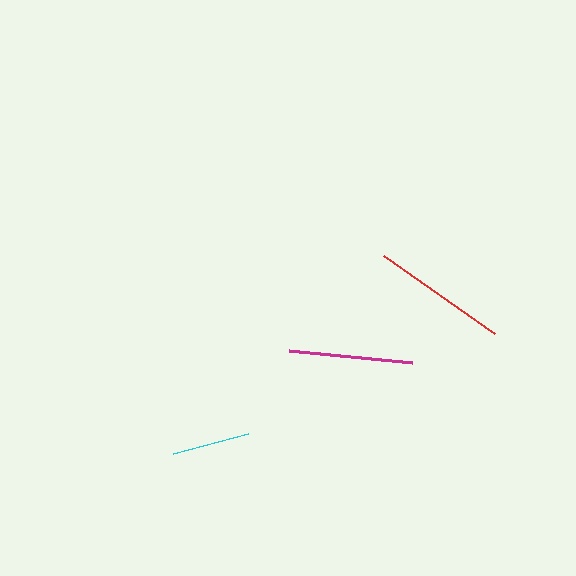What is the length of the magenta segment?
The magenta segment is approximately 124 pixels long.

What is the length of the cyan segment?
The cyan segment is approximately 78 pixels long.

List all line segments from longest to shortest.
From longest to shortest: red, magenta, cyan.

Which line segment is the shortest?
The cyan line is the shortest at approximately 78 pixels.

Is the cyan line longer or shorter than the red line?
The red line is longer than the cyan line.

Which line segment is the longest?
The red line is the longest at approximately 135 pixels.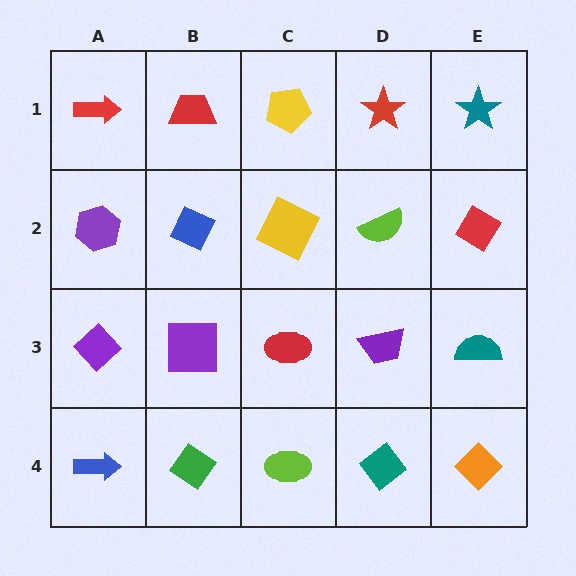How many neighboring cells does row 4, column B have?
3.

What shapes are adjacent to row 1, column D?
A lime semicircle (row 2, column D), a yellow pentagon (row 1, column C), a teal star (row 1, column E).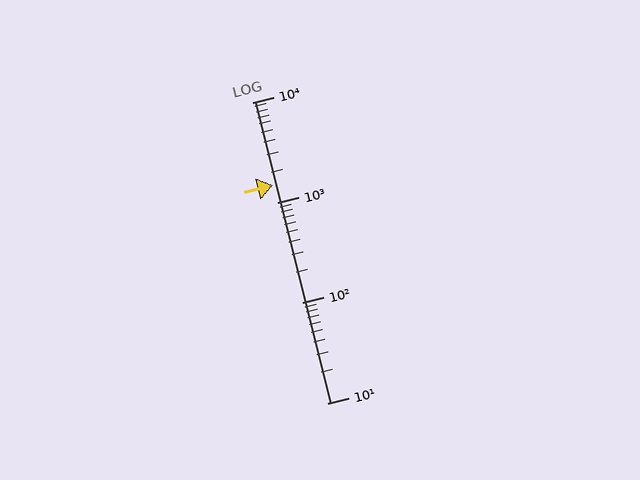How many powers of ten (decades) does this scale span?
The scale spans 3 decades, from 10 to 10000.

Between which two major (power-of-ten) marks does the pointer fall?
The pointer is between 1000 and 10000.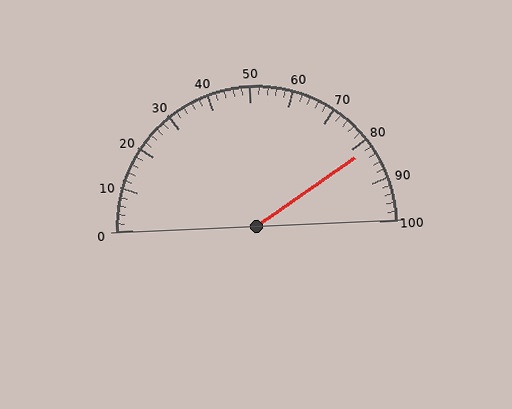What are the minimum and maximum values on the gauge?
The gauge ranges from 0 to 100.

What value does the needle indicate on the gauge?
The needle indicates approximately 82.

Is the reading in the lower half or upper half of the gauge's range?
The reading is in the upper half of the range (0 to 100).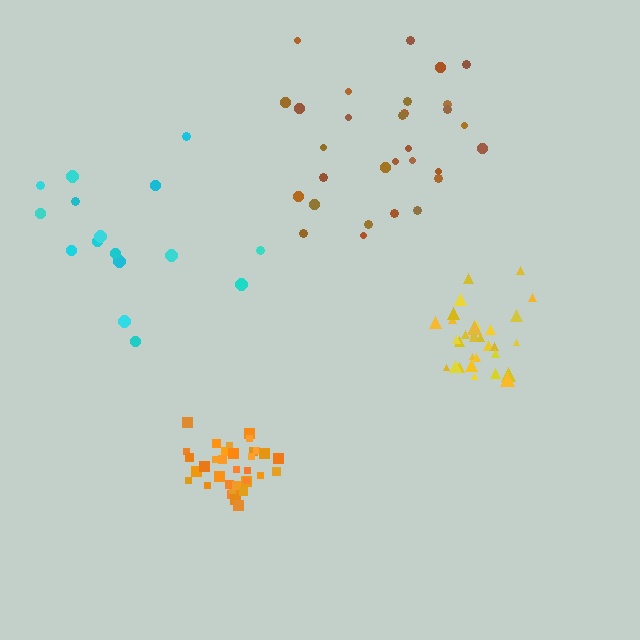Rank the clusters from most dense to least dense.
orange, yellow, brown, cyan.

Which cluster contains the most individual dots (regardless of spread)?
Orange (35).